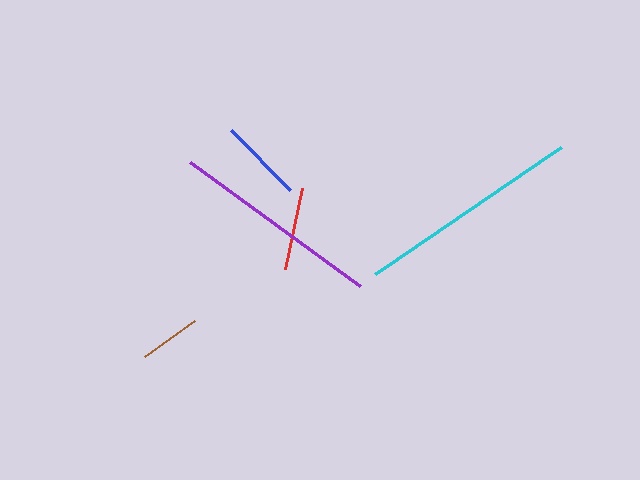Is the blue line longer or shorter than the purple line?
The purple line is longer than the blue line.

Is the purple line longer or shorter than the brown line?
The purple line is longer than the brown line.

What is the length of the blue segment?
The blue segment is approximately 84 pixels long.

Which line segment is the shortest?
The brown line is the shortest at approximately 62 pixels.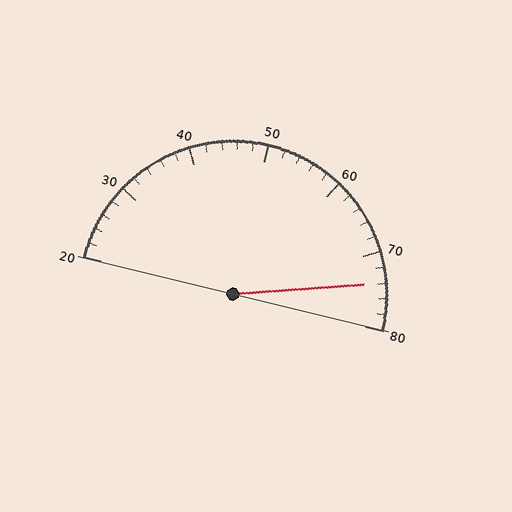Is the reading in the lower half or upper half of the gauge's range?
The reading is in the upper half of the range (20 to 80).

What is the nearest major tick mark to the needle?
The nearest major tick mark is 70.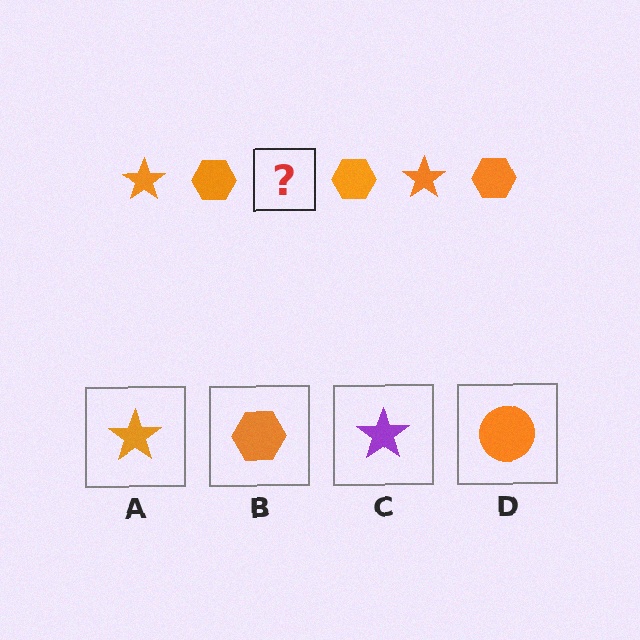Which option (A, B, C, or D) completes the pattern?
A.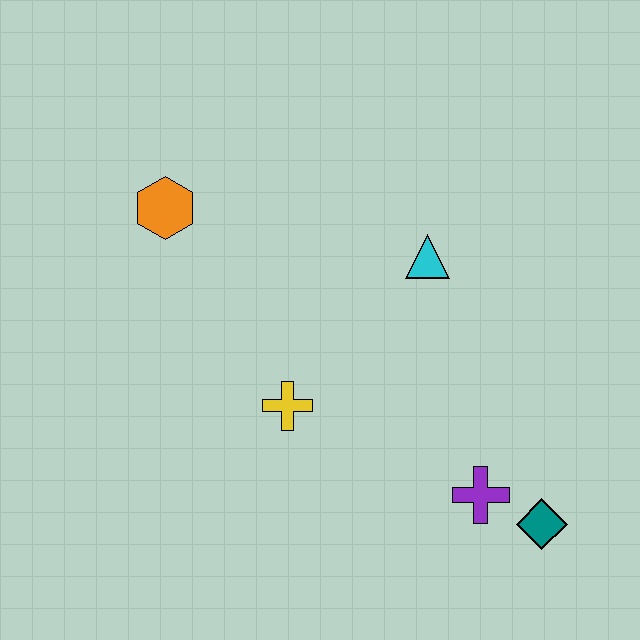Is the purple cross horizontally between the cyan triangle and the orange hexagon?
No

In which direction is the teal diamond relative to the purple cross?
The teal diamond is to the right of the purple cross.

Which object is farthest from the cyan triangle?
The teal diamond is farthest from the cyan triangle.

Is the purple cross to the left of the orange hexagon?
No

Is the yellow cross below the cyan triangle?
Yes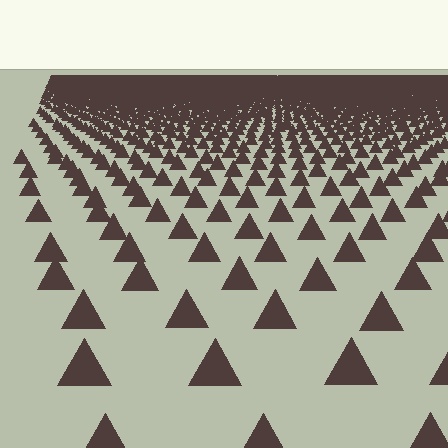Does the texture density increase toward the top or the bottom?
Density increases toward the top.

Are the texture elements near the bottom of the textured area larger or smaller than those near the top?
Larger. Near the bottom, elements are closer to the viewer and appear at a bigger on-screen size.